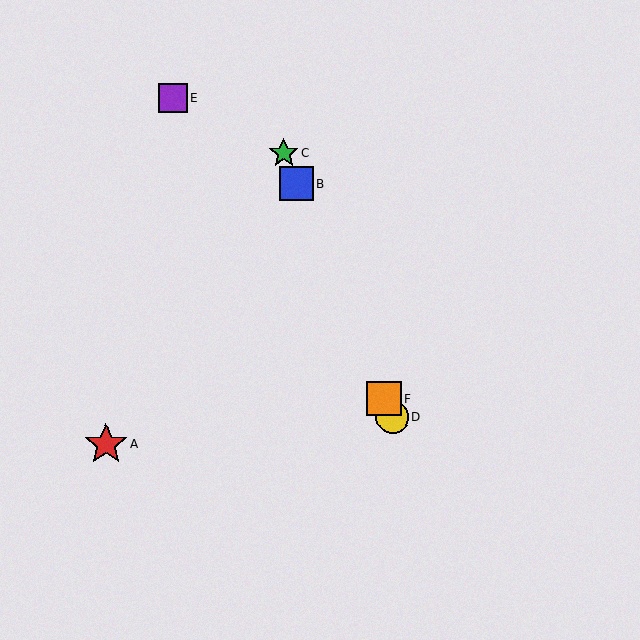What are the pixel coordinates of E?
Object E is at (173, 98).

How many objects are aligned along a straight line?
4 objects (B, C, D, F) are aligned along a straight line.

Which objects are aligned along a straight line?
Objects B, C, D, F are aligned along a straight line.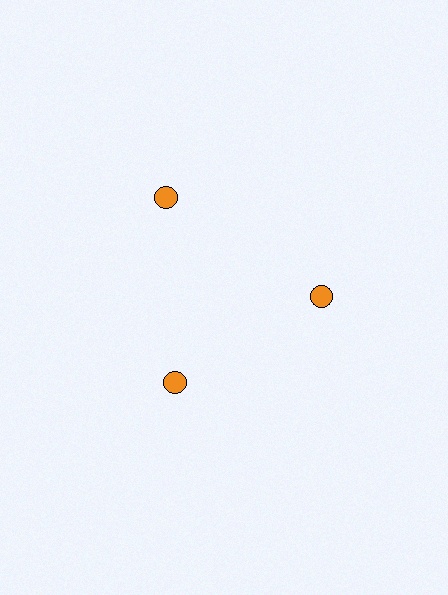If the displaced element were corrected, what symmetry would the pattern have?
It would have 3-fold rotational symmetry — the pattern would map onto itself every 120 degrees.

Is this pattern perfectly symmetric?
No. The 3 orange circles are arranged in a ring, but one element near the 11 o'clock position is pushed outward from the center, breaking the 3-fold rotational symmetry.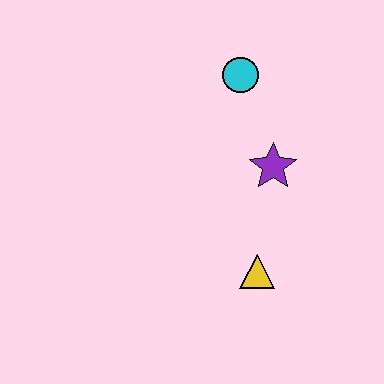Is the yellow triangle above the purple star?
No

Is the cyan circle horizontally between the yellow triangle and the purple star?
No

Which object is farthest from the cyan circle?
The yellow triangle is farthest from the cyan circle.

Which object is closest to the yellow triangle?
The purple star is closest to the yellow triangle.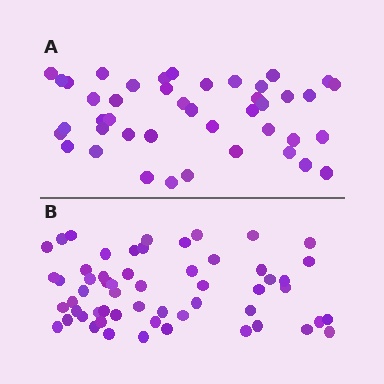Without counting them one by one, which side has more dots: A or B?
Region B (the bottom region) has more dots.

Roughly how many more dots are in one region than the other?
Region B has approximately 15 more dots than region A.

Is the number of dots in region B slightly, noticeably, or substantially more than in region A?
Region B has noticeably more, but not dramatically so. The ratio is roughly 1.3 to 1.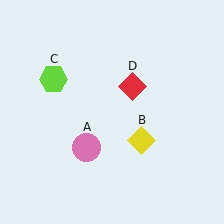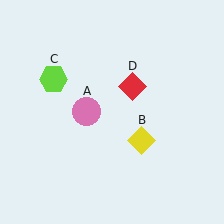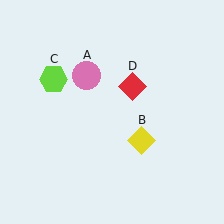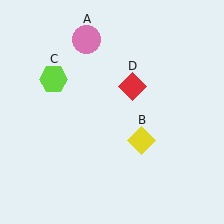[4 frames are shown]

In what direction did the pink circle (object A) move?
The pink circle (object A) moved up.